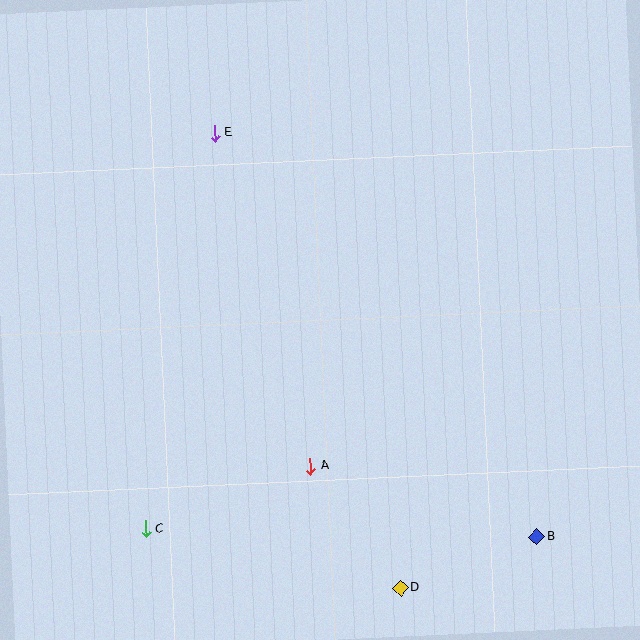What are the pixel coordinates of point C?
Point C is at (145, 529).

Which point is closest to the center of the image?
Point A at (310, 466) is closest to the center.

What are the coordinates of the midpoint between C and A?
The midpoint between C and A is at (228, 497).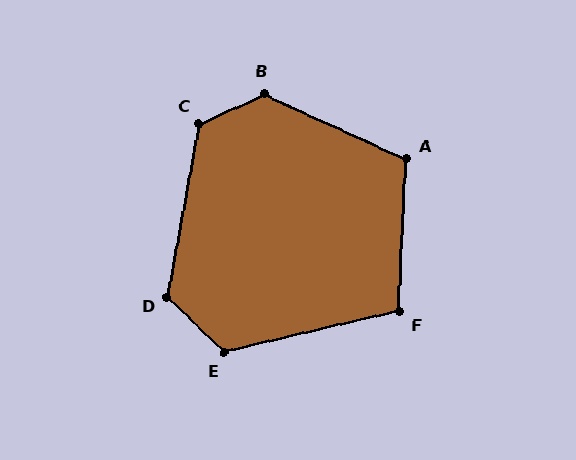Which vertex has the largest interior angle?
B, at approximately 130 degrees.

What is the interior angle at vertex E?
Approximately 123 degrees (obtuse).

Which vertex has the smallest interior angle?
F, at approximately 106 degrees.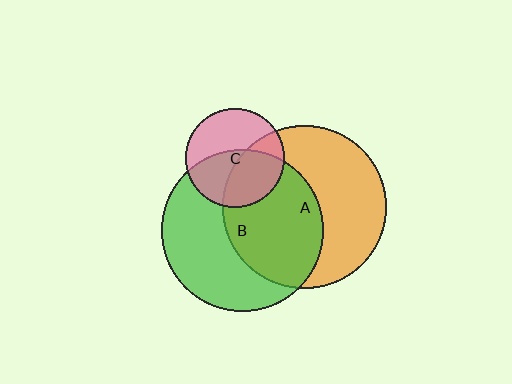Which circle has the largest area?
Circle A (orange).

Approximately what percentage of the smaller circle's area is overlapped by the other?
Approximately 50%.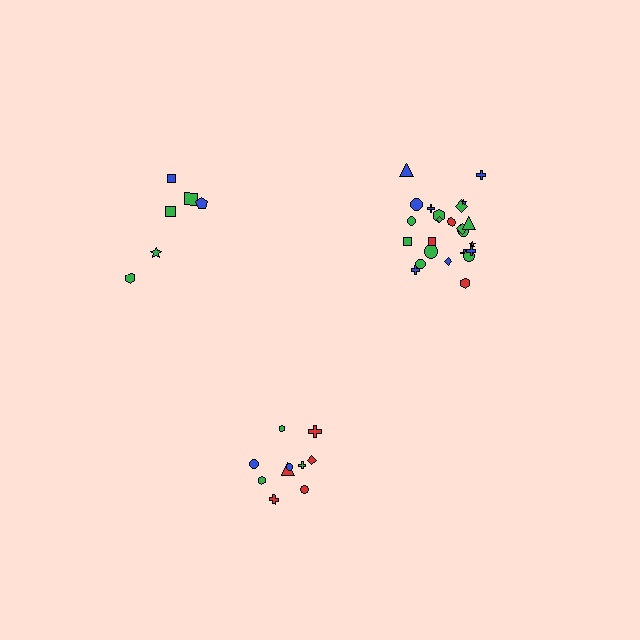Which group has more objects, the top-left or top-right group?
The top-right group.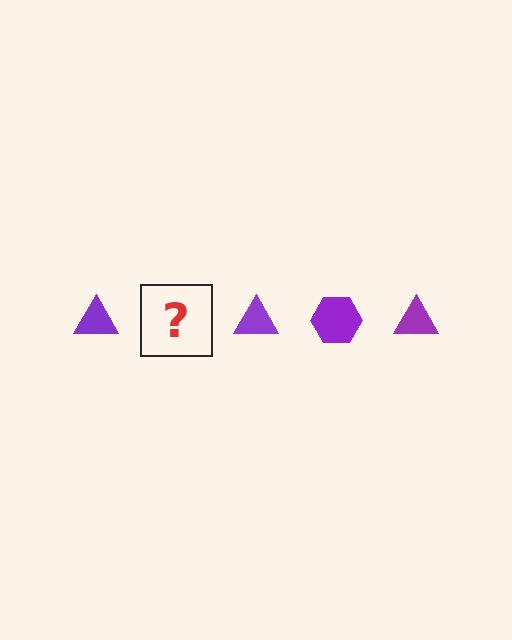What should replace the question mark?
The question mark should be replaced with a purple hexagon.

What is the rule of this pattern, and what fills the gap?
The rule is that the pattern cycles through triangle, hexagon shapes in purple. The gap should be filled with a purple hexagon.